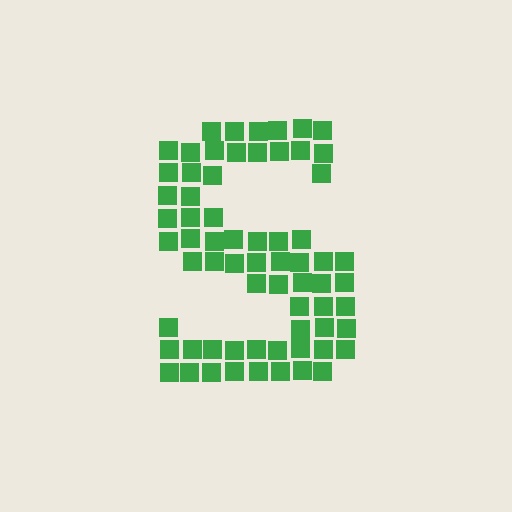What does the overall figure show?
The overall figure shows the letter S.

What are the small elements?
The small elements are squares.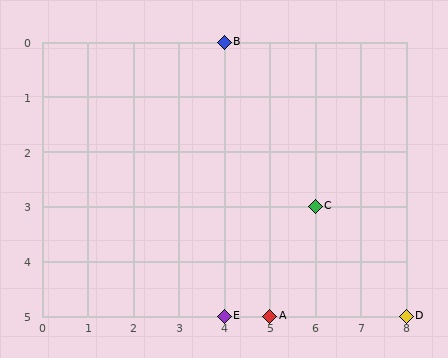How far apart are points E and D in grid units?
Points E and D are 4 columns apart.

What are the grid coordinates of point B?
Point B is at grid coordinates (4, 0).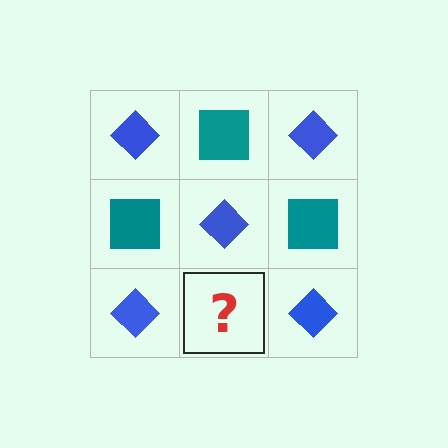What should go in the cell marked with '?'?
The missing cell should contain a teal square.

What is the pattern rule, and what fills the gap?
The rule is that it alternates blue diamond and teal square in a checkerboard pattern. The gap should be filled with a teal square.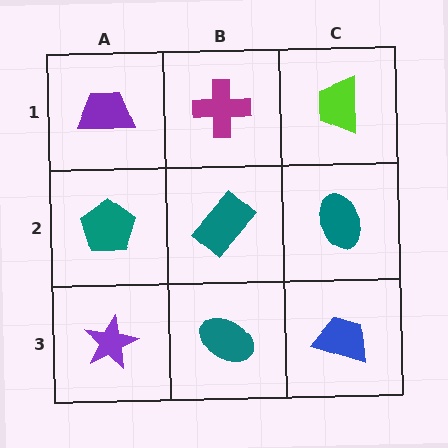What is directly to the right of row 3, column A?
A teal ellipse.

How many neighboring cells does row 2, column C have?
3.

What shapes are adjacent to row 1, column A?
A teal pentagon (row 2, column A), a magenta cross (row 1, column B).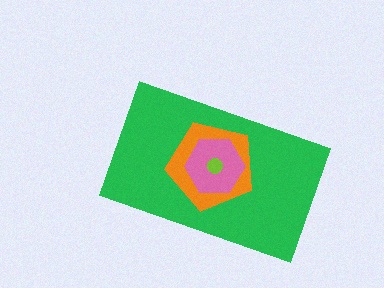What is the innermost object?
The lime circle.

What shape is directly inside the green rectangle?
The orange pentagon.